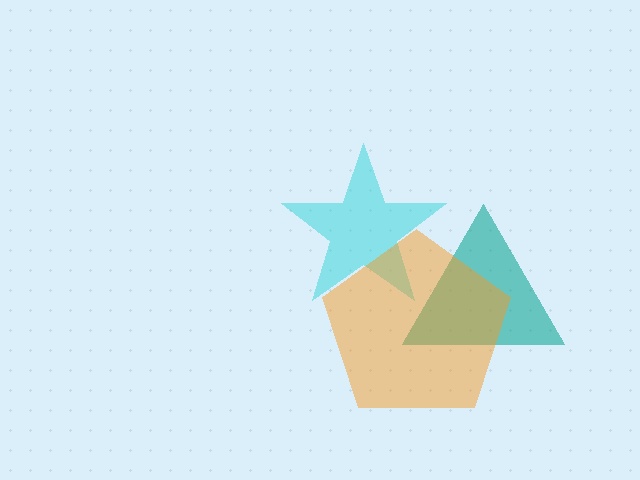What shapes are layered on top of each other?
The layered shapes are: a teal triangle, a cyan star, an orange pentagon.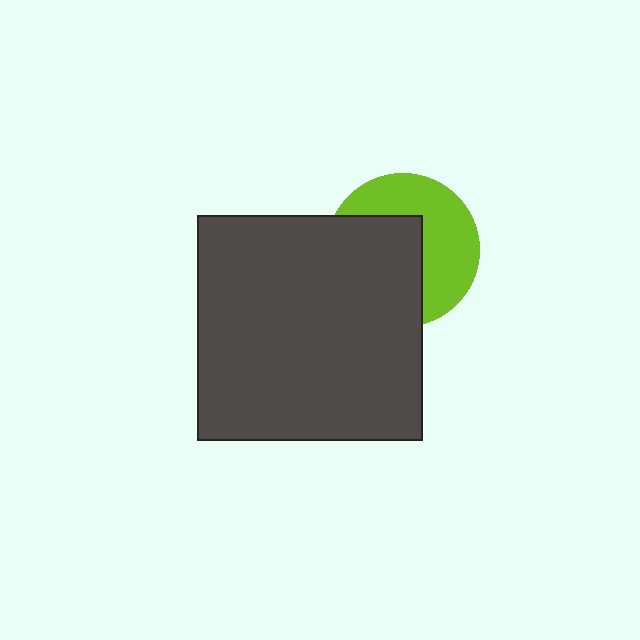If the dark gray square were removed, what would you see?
You would see the complete lime circle.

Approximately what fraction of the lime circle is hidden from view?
Roughly 51% of the lime circle is hidden behind the dark gray square.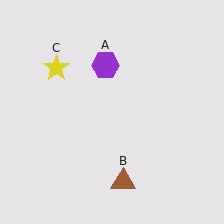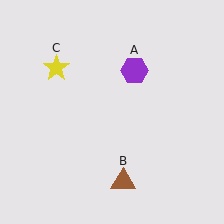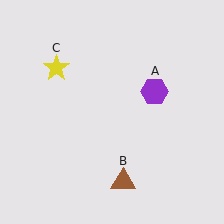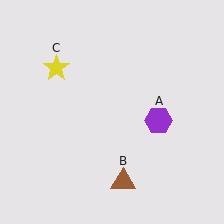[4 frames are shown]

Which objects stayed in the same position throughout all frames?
Brown triangle (object B) and yellow star (object C) remained stationary.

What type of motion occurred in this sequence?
The purple hexagon (object A) rotated clockwise around the center of the scene.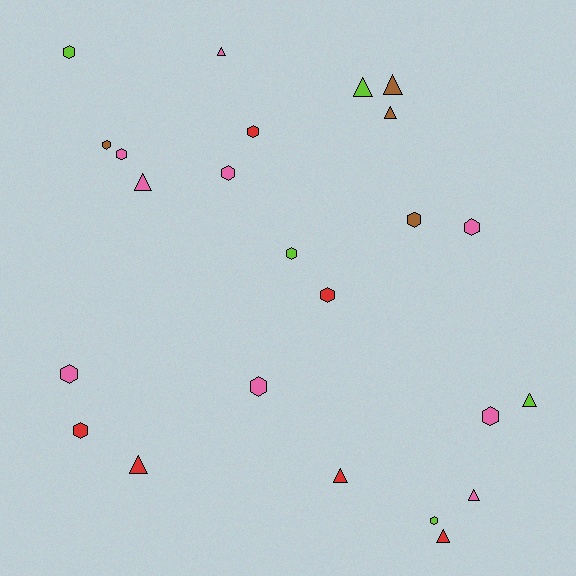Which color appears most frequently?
Pink, with 9 objects.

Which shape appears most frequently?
Hexagon, with 14 objects.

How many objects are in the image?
There are 24 objects.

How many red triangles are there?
There are 3 red triangles.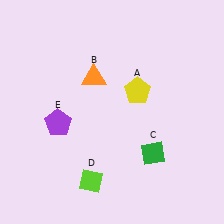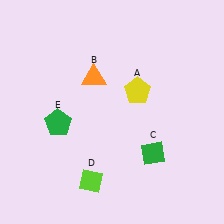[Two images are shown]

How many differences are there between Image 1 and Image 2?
There is 1 difference between the two images.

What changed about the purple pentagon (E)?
In Image 1, E is purple. In Image 2, it changed to green.